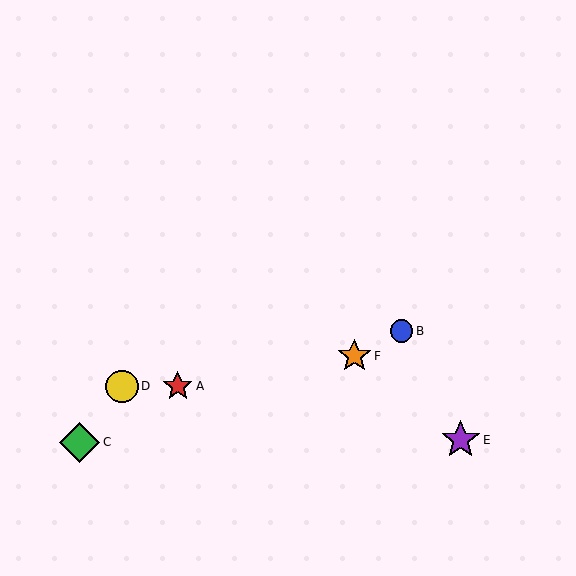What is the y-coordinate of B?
Object B is at y≈331.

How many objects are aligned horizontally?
2 objects (A, D) are aligned horizontally.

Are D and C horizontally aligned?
No, D is at y≈386 and C is at y≈442.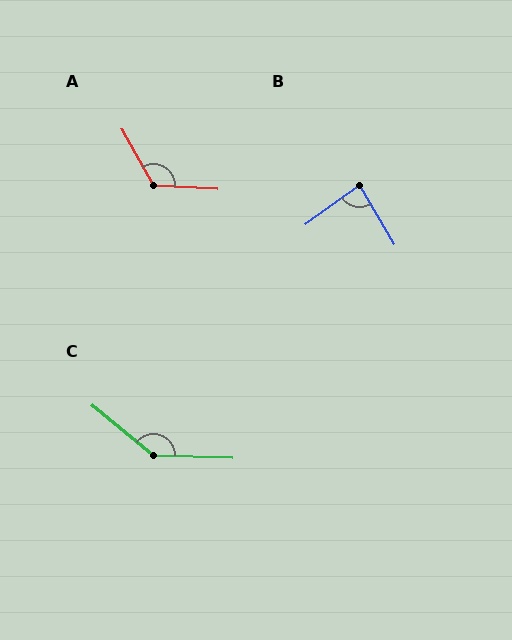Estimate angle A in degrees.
Approximately 122 degrees.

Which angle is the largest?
C, at approximately 142 degrees.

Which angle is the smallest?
B, at approximately 84 degrees.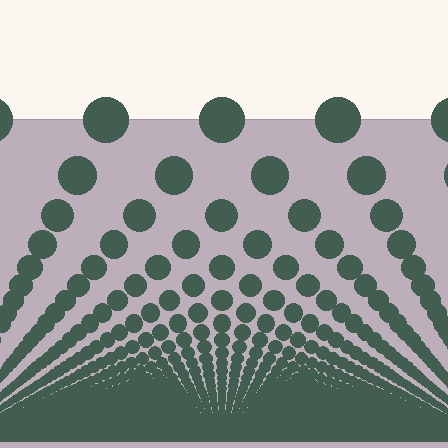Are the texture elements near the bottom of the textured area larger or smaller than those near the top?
Smaller. The gradient is inverted — elements near the bottom are smaller and denser.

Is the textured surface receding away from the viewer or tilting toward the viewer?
The surface appears to tilt toward the viewer. Texture elements get larger and sparser toward the top.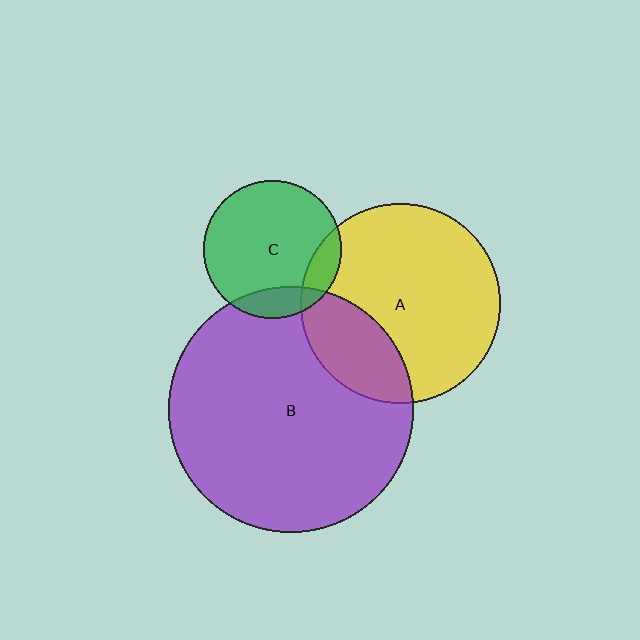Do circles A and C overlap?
Yes.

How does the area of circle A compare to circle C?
Approximately 2.1 times.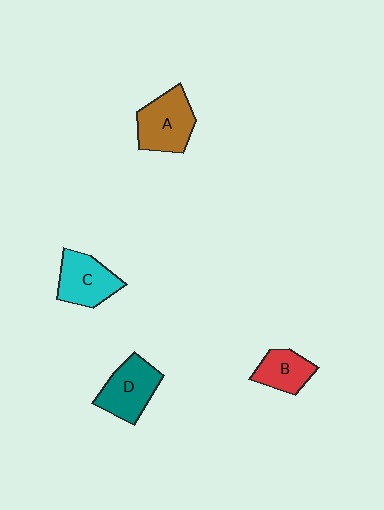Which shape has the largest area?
Shape A (brown).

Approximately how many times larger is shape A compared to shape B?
Approximately 1.5 times.